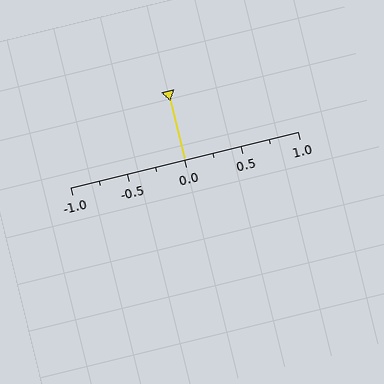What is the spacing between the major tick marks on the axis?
The major ticks are spaced 0.5 apart.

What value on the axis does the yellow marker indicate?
The marker indicates approximately 0.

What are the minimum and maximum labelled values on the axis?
The axis runs from -1.0 to 1.0.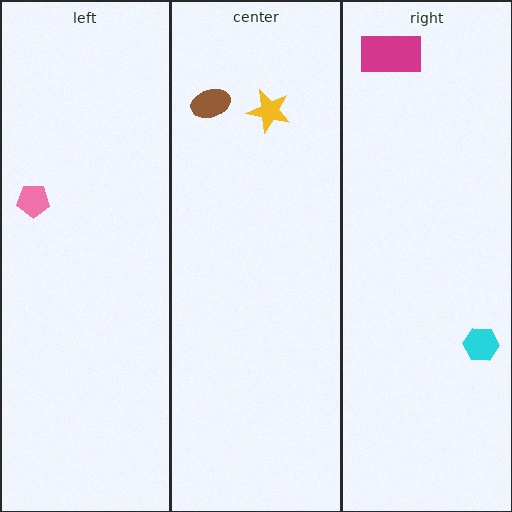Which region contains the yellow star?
The center region.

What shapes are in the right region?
The cyan hexagon, the magenta rectangle.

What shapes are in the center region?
The brown ellipse, the yellow star.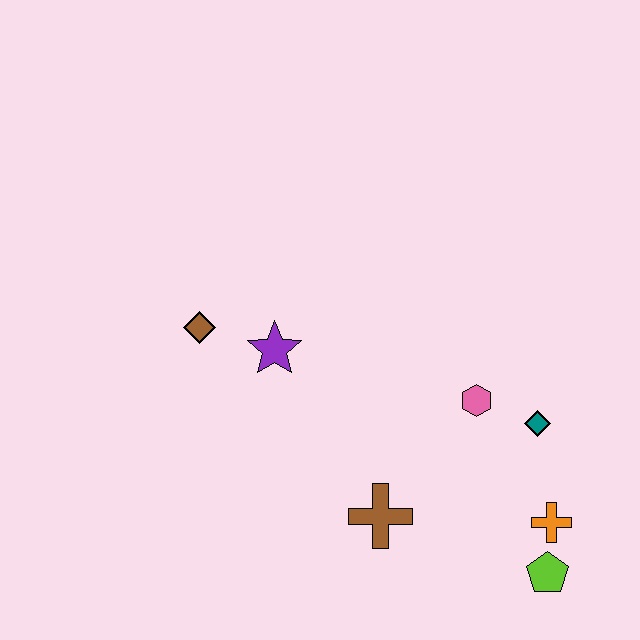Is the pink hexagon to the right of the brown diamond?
Yes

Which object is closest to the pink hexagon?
The teal diamond is closest to the pink hexagon.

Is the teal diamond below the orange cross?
No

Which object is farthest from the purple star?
The lime pentagon is farthest from the purple star.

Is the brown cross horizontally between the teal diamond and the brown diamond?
Yes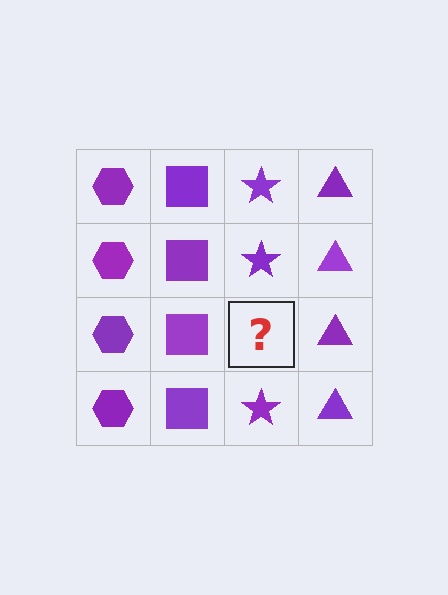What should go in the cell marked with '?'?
The missing cell should contain a purple star.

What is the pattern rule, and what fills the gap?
The rule is that each column has a consistent shape. The gap should be filled with a purple star.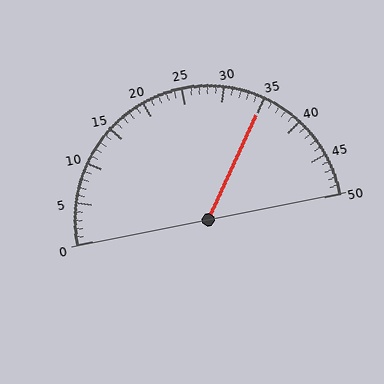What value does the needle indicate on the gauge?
The needle indicates approximately 35.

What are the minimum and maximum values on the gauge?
The gauge ranges from 0 to 50.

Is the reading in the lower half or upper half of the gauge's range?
The reading is in the upper half of the range (0 to 50).